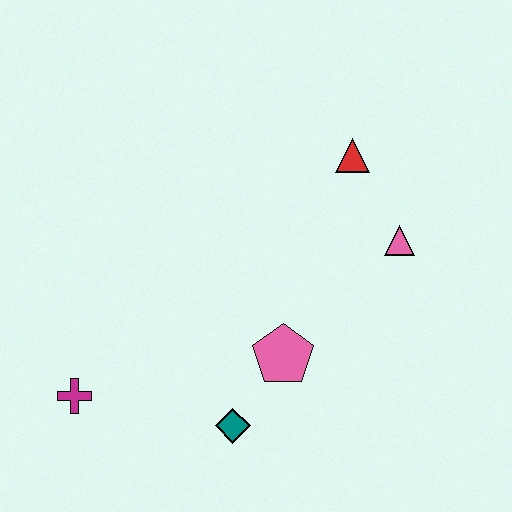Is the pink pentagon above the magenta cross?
Yes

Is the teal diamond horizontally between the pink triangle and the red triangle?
No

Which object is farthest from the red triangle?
The magenta cross is farthest from the red triangle.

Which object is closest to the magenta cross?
The teal diamond is closest to the magenta cross.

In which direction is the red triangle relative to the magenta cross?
The red triangle is to the right of the magenta cross.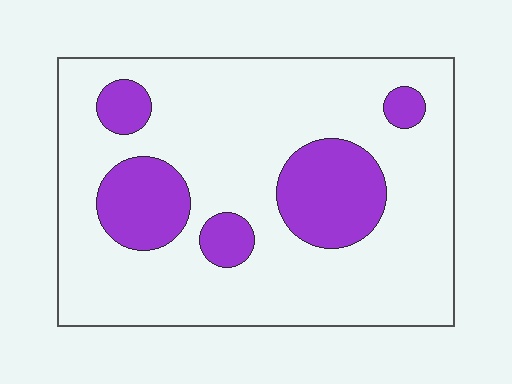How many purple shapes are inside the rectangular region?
5.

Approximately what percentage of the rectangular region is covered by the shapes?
Approximately 20%.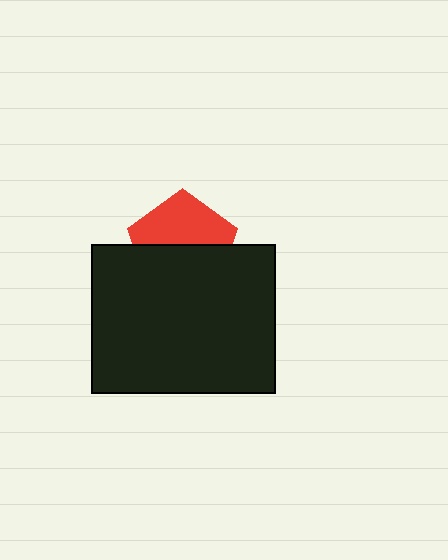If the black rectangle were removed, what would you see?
You would see the complete red pentagon.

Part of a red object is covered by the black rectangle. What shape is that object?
It is a pentagon.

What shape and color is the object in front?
The object in front is a black rectangle.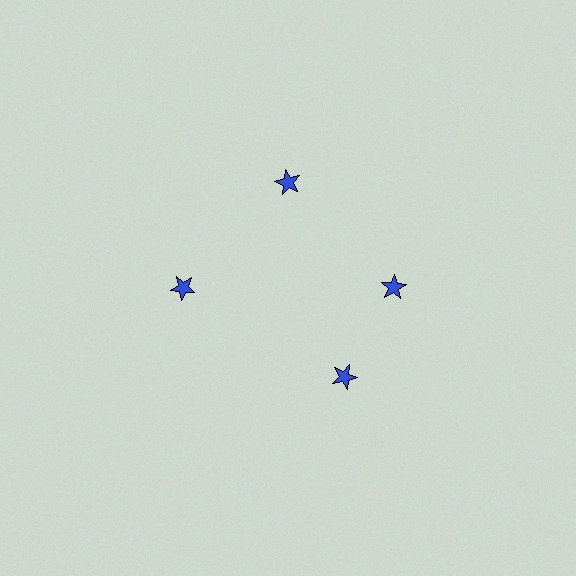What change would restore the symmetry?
The symmetry would be restored by rotating it back into even spacing with its neighbors so that all 4 stars sit at equal angles and equal distance from the center.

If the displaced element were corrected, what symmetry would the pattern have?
It would have 4-fold rotational symmetry — the pattern would map onto itself every 90 degrees.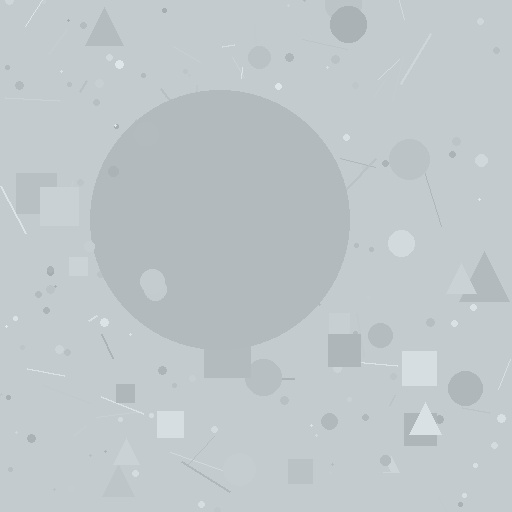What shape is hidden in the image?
A circle is hidden in the image.